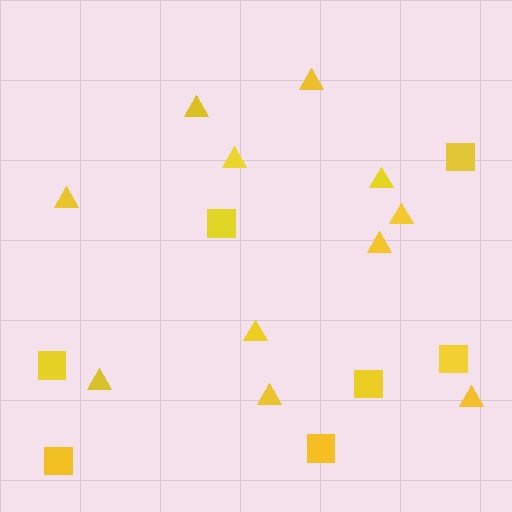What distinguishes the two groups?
There are 2 groups: one group of triangles (11) and one group of squares (7).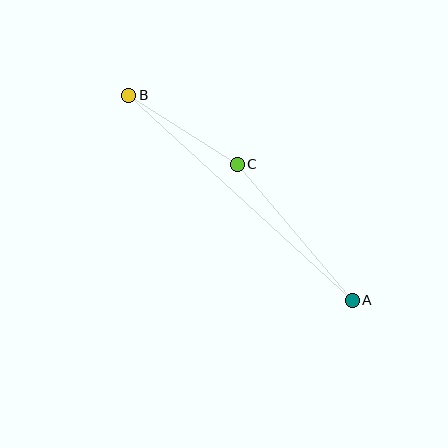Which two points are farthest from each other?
Points A and B are farthest from each other.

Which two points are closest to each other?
Points B and C are closest to each other.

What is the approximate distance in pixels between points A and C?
The distance between A and C is approximately 178 pixels.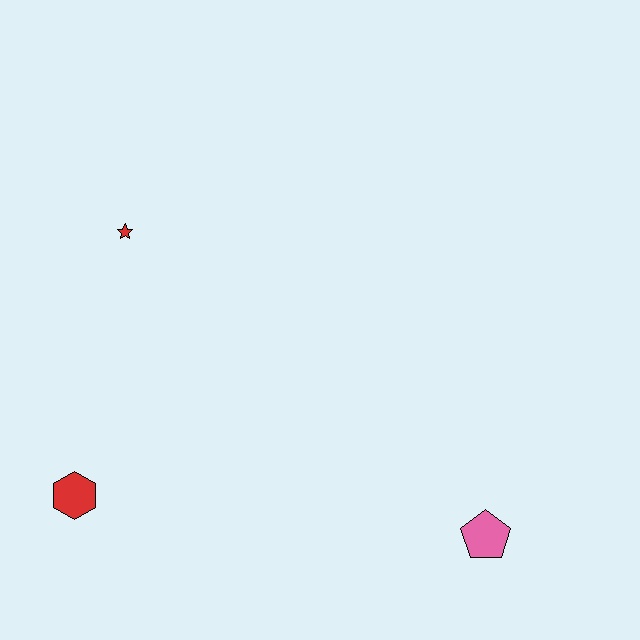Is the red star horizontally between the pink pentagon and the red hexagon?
Yes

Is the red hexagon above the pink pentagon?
Yes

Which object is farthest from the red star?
The pink pentagon is farthest from the red star.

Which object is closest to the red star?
The red hexagon is closest to the red star.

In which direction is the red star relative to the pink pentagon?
The red star is to the left of the pink pentagon.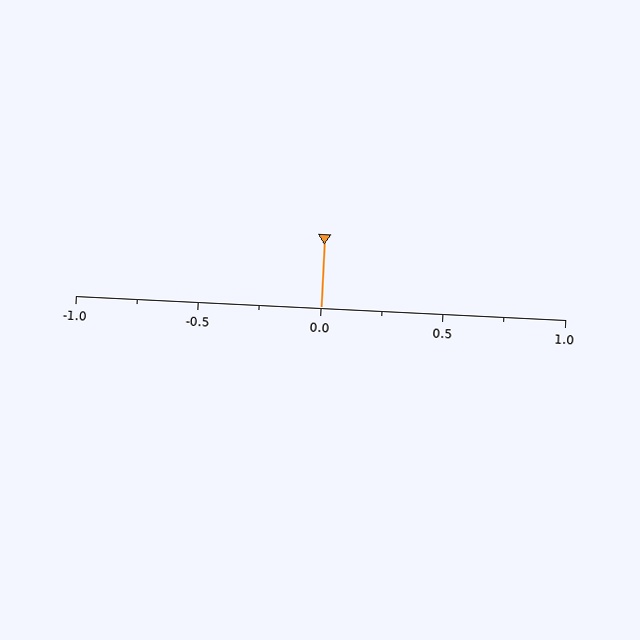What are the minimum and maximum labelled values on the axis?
The axis runs from -1.0 to 1.0.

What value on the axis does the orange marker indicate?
The marker indicates approximately 0.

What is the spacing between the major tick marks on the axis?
The major ticks are spaced 0.5 apart.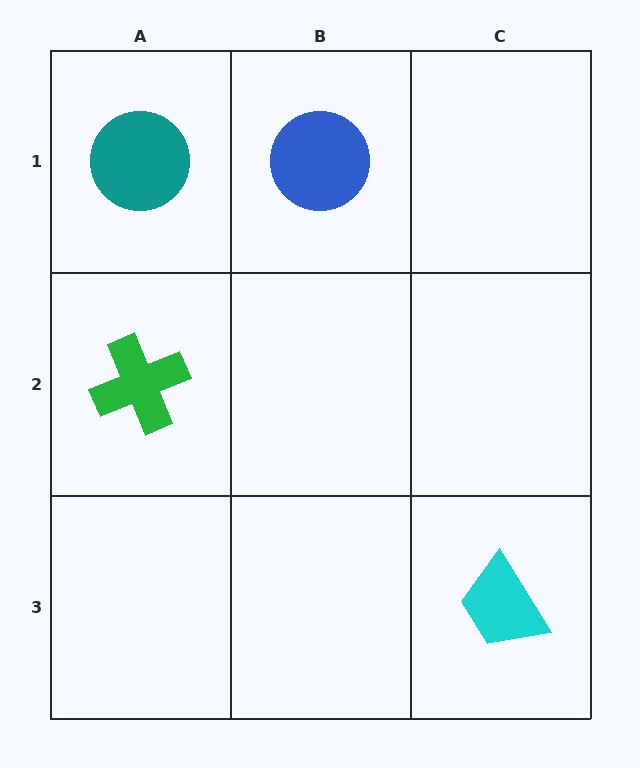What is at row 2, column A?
A green cross.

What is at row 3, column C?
A cyan trapezoid.